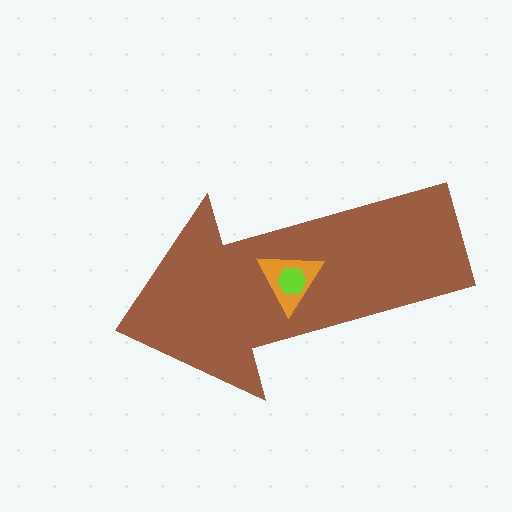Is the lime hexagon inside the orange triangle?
Yes.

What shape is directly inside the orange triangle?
The lime hexagon.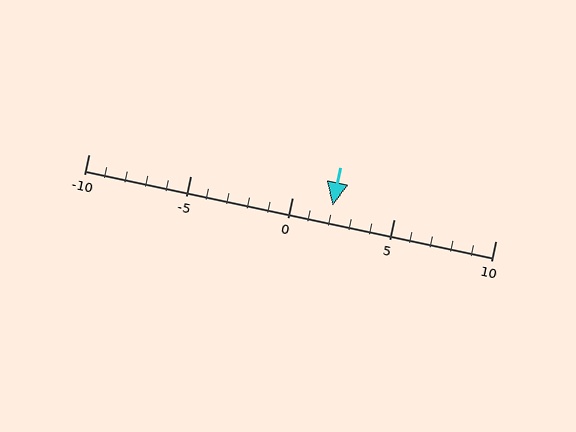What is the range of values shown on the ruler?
The ruler shows values from -10 to 10.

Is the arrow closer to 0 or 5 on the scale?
The arrow is closer to 0.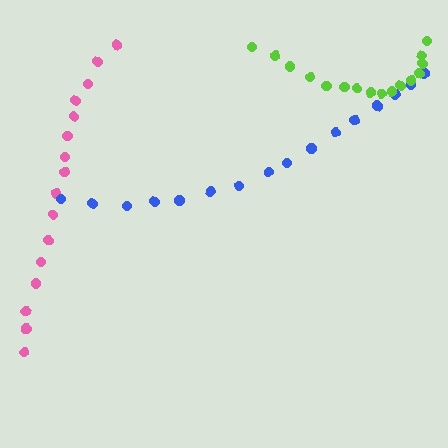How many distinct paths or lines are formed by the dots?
There are 3 distinct paths.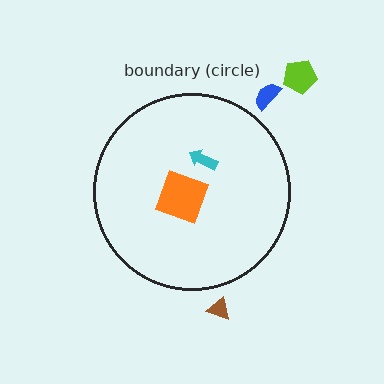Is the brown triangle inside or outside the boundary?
Outside.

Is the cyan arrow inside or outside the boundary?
Inside.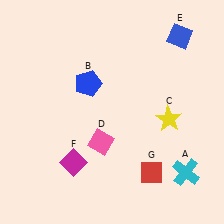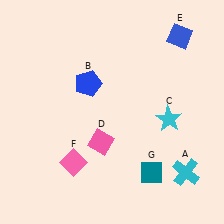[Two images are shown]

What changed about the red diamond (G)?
In Image 1, G is red. In Image 2, it changed to teal.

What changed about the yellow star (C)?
In Image 1, C is yellow. In Image 2, it changed to cyan.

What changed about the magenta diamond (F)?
In Image 1, F is magenta. In Image 2, it changed to pink.